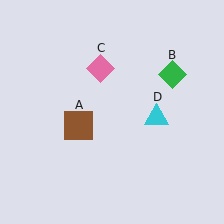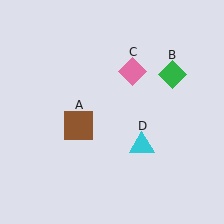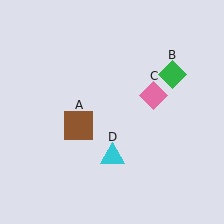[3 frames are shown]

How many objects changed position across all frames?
2 objects changed position: pink diamond (object C), cyan triangle (object D).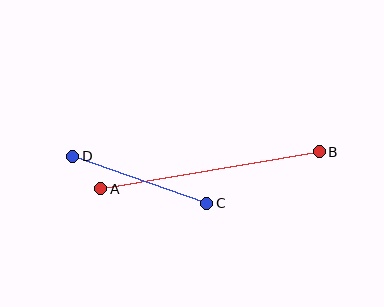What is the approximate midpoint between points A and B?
The midpoint is at approximately (210, 170) pixels.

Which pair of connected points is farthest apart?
Points A and B are farthest apart.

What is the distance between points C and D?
The distance is approximately 142 pixels.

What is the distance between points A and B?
The distance is approximately 222 pixels.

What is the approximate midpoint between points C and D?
The midpoint is at approximately (140, 180) pixels.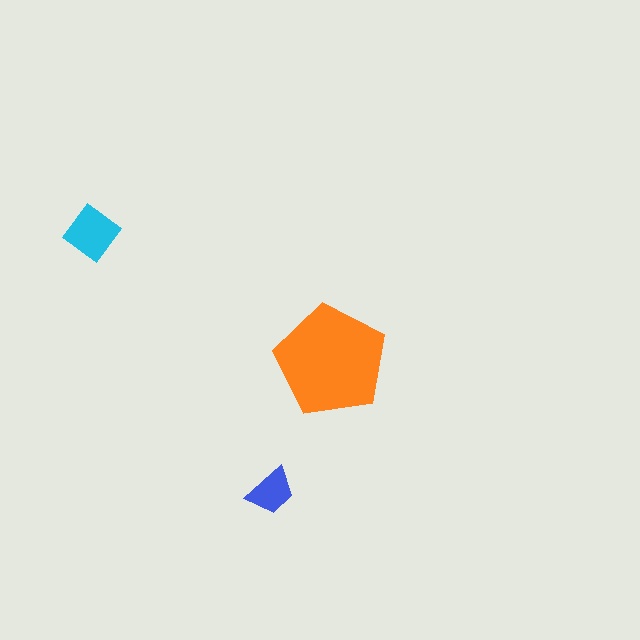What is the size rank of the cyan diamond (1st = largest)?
2nd.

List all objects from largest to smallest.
The orange pentagon, the cyan diamond, the blue trapezoid.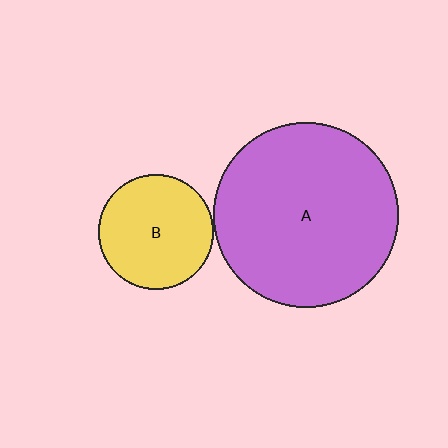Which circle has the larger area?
Circle A (purple).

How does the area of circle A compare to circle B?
Approximately 2.6 times.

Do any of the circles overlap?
No, none of the circles overlap.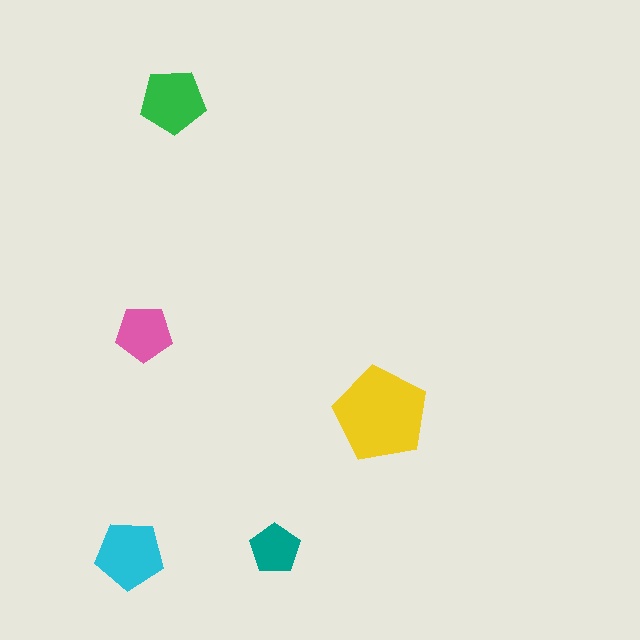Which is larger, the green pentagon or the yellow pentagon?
The yellow one.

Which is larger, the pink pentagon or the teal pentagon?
The pink one.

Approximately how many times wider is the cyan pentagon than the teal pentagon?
About 1.5 times wider.